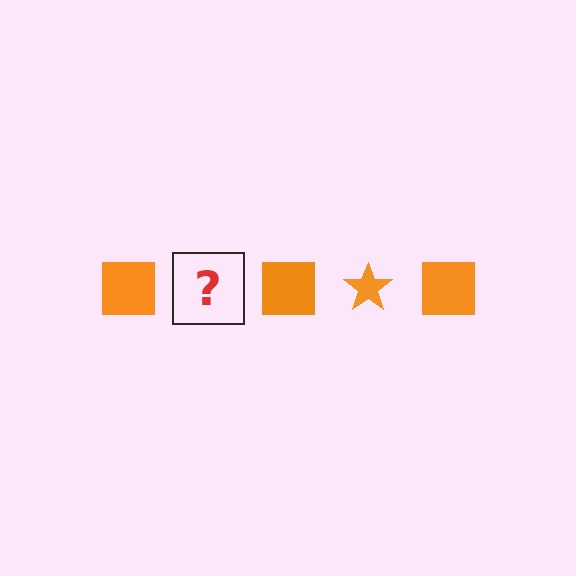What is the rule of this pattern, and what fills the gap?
The rule is that the pattern cycles through square, star shapes in orange. The gap should be filled with an orange star.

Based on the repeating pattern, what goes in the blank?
The blank should be an orange star.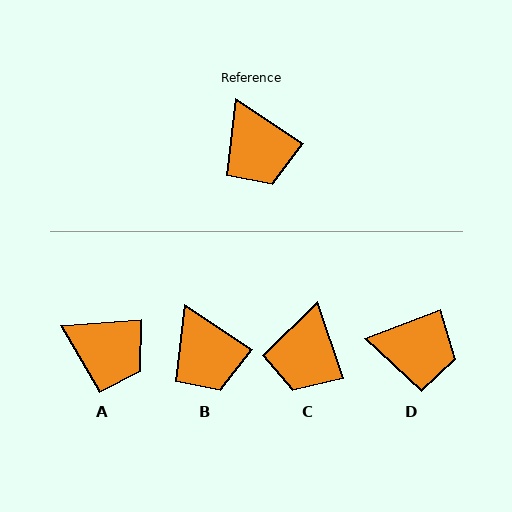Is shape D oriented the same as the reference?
No, it is off by about 54 degrees.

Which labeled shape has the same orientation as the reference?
B.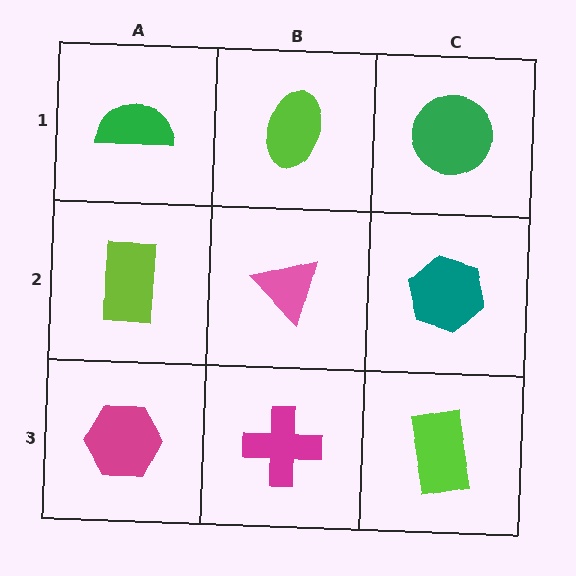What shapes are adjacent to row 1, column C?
A teal hexagon (row 2, column C), a lime ellipse (row 1, column B).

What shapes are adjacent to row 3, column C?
A teal hexagon (row 2, column C), a magenta cross (row 3, column B).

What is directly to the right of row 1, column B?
A green circle.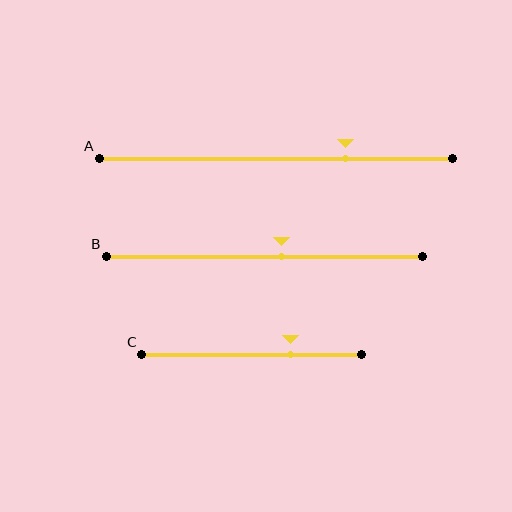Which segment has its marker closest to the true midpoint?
Segment B has its marker closest to the true midpoint.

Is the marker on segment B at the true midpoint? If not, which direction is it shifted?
No, the marker on segment B is shifted to the right by about 5% of the segment length.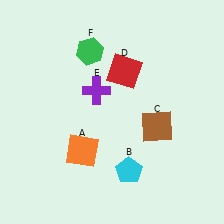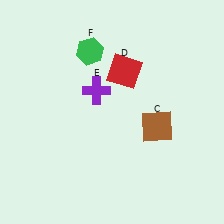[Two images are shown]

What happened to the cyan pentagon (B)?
The cyan pentagon (B) was removed in Image 2. It was in the bottom-right area of Image 1.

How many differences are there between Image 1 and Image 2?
There are 2 differences between the two images.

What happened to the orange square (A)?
The orange square (A) was removed in Image 2. It was in the bottom-left area of Image 1.